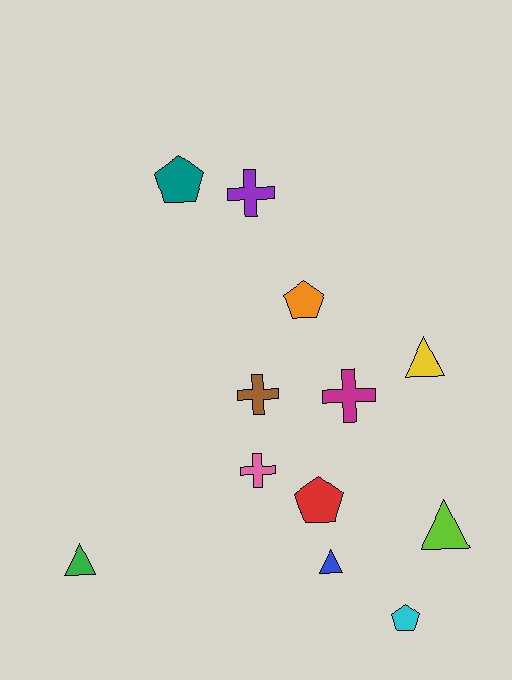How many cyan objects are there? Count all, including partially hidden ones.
There is 1 cyan object.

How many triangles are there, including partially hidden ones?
There are 4 triangles.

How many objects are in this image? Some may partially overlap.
There are 12 objects.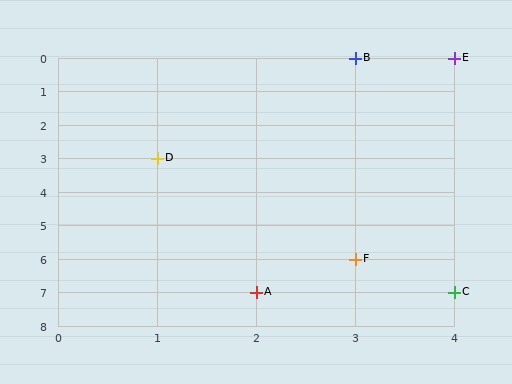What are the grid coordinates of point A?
Point A is at grid coordinates (2, 7).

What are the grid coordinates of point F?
Point F is at grid coordinates (3, 6).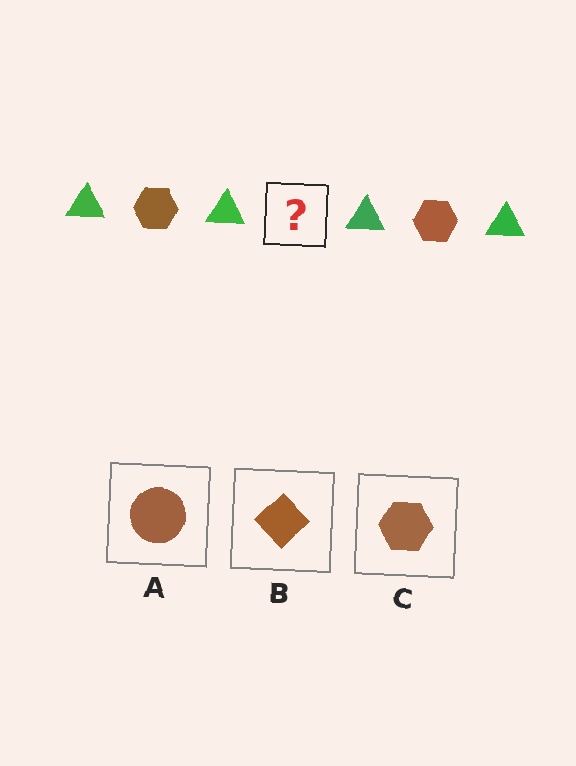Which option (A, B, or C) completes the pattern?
C.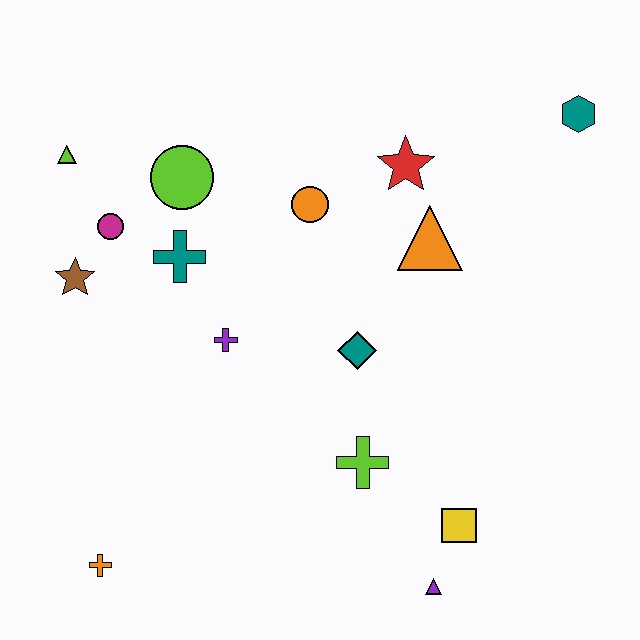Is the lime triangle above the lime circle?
Yes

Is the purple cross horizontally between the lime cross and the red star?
No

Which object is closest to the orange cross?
The purple cross is closest to the orange cross.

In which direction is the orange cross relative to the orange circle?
The orange cross is below the orange circle.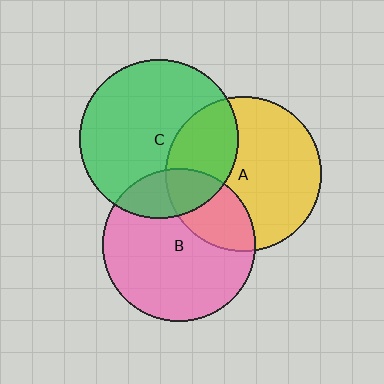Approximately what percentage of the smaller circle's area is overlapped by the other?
Approximately 20%.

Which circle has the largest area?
Circle C (green).